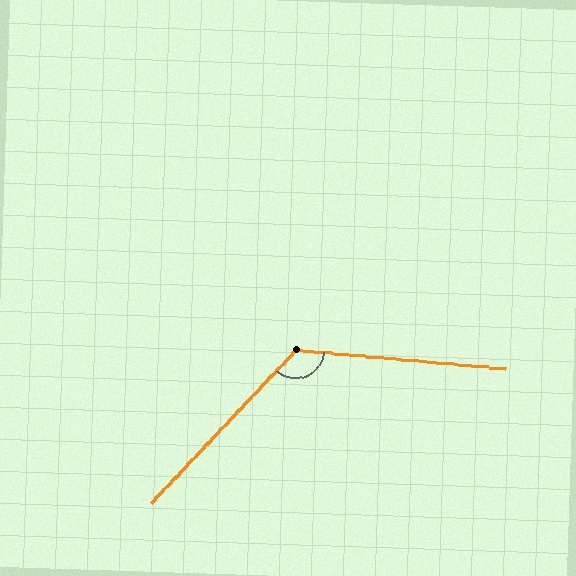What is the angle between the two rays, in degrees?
Approximately 128 degrees.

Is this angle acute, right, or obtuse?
It is obtuse.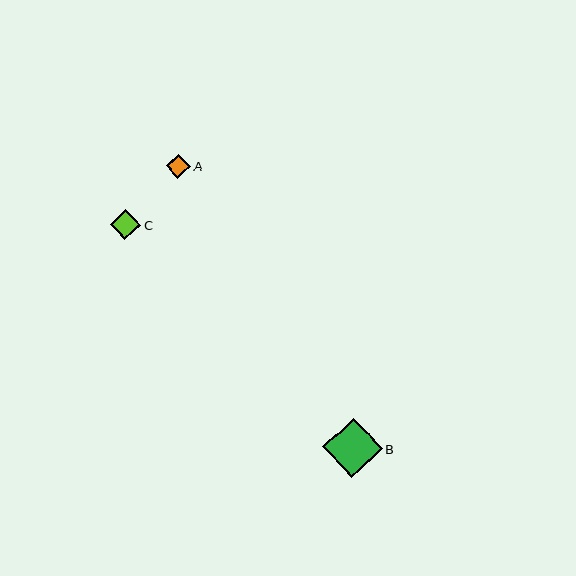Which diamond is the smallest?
Diamond A is the smallest with a size of approximately 24 pixels.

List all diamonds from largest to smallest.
From largest to smallest: B, C, A.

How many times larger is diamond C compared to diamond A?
Diamond C is approximately 1.3 times the size of diamond A.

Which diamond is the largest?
Diamond B is the largest with a size of approximately 60 pixels.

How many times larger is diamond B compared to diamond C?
Diamond B is approximately 2.0 times the size of diamond C.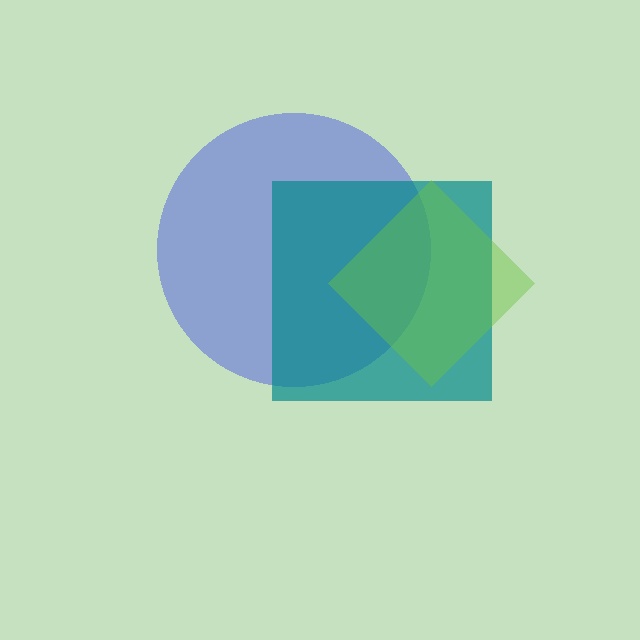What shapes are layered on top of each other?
The layered shapes are: a blue circle, a teal square, a lime diamond.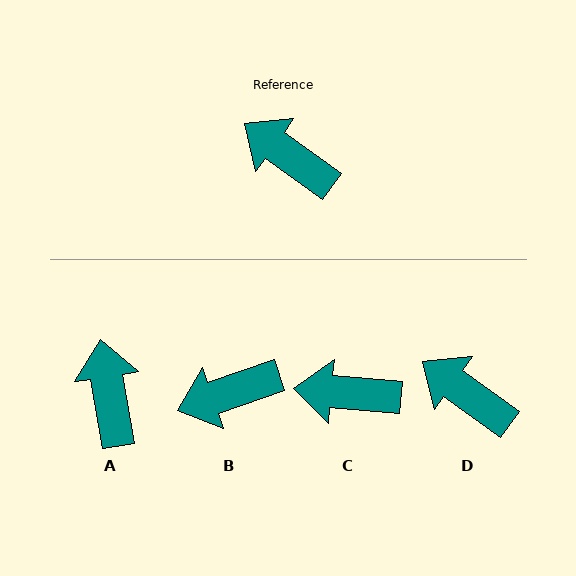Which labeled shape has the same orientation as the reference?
D.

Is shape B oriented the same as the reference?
No, it is off by about 55 degrees.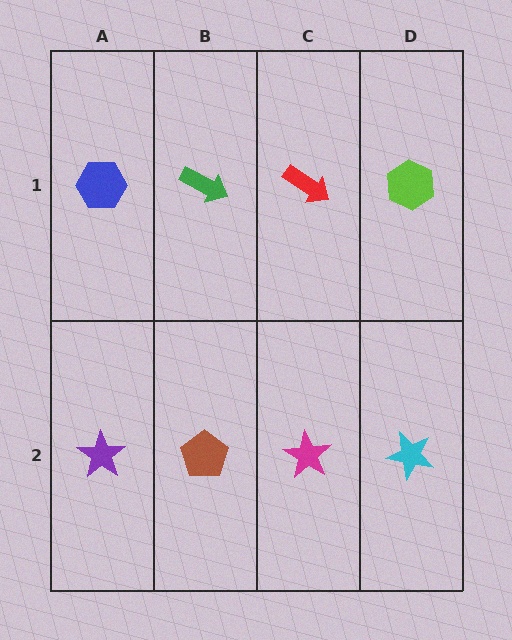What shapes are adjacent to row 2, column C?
A red arrow (row 1, column C), a brown pentagon (row 2, column B), a cyan star (row 2, column D).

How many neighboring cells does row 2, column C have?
3.